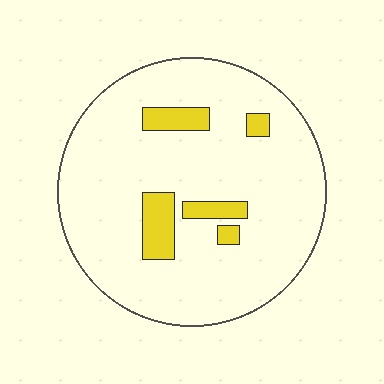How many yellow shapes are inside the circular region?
5.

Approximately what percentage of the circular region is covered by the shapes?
Approximately 10%.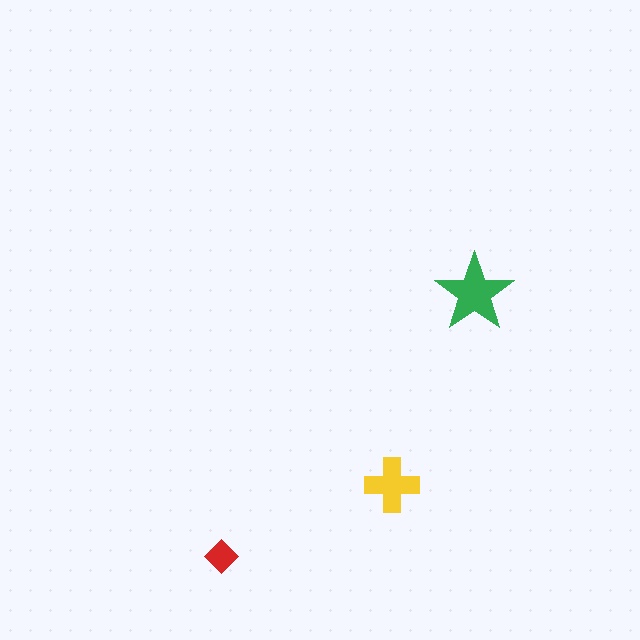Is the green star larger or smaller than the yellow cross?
Larger.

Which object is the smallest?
The red diamond.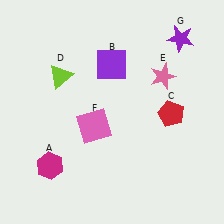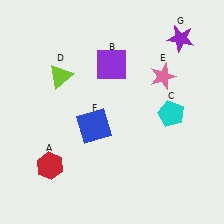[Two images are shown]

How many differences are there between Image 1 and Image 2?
There are 3 differences between the two images.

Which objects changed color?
A changed from magenta to red. C changed from red to cyan. F changed from pink to blue.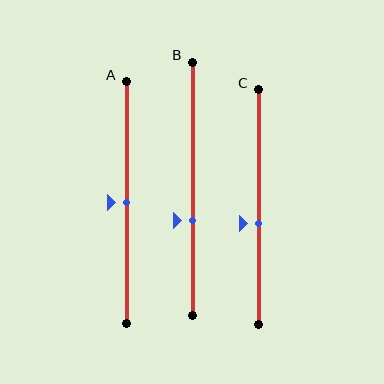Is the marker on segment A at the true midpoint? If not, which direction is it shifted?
Yes, the marker on segment A is at the true midpoint.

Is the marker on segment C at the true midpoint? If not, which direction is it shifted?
No, the marker on segment C is shifted downward by about 7% of the segment length.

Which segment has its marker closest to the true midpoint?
Segment A has its marker closest to the true midpoint.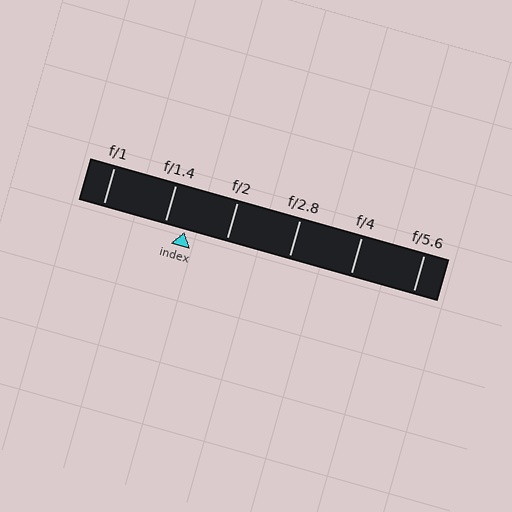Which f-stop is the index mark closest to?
The index mark is closest to f/1.4.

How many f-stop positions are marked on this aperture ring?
There are 6 f-stop positions marked.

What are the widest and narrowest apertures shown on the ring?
The widest aperture shown is f/1 and the narrowest is f/5.6.